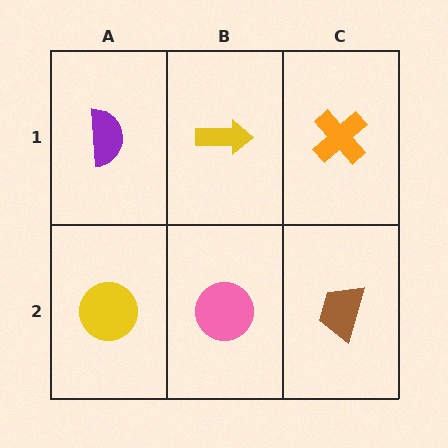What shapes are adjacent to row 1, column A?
A yellow circle (row 2, column A), a yellow arrow (row 1, column B).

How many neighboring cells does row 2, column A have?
2.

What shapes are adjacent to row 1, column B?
A pink circle (row 2, column B), a purple semicircle (row 1, column A), an orange cross (row 1, column C).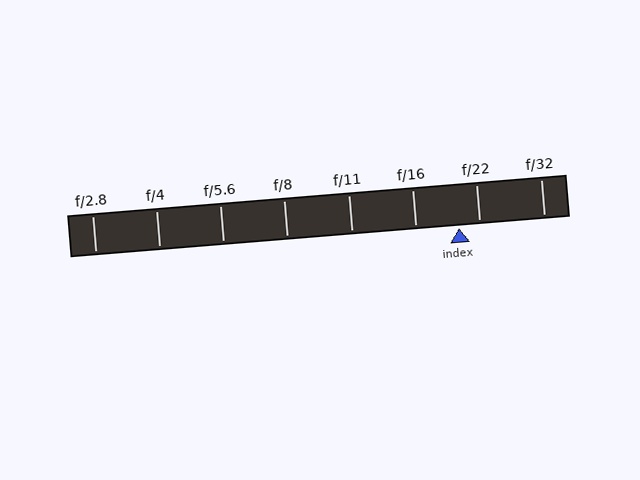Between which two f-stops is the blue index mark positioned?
The index mark is between f/16 and f/22.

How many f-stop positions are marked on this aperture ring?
There are 8 f-stop positions marked.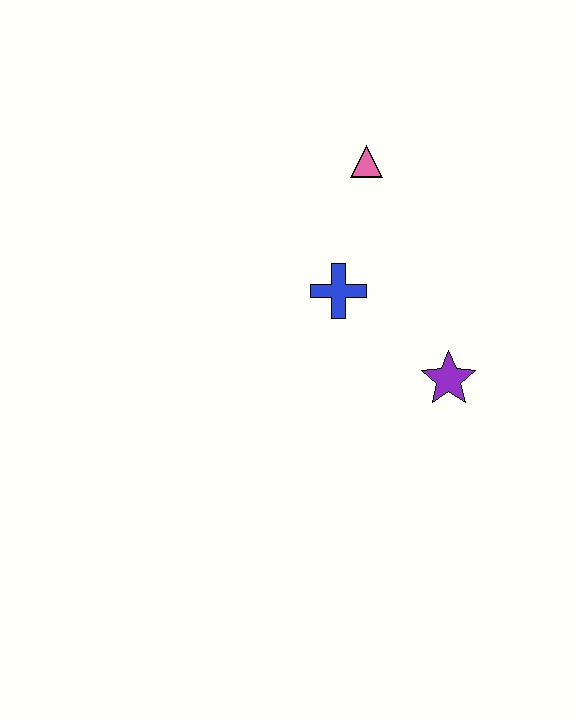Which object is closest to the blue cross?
The pink triangle is closest to the blue cross.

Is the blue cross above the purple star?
Yes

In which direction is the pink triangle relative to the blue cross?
The pink triangle is above the blue cross.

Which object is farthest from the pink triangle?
The purple star is farthest from the pink triangle.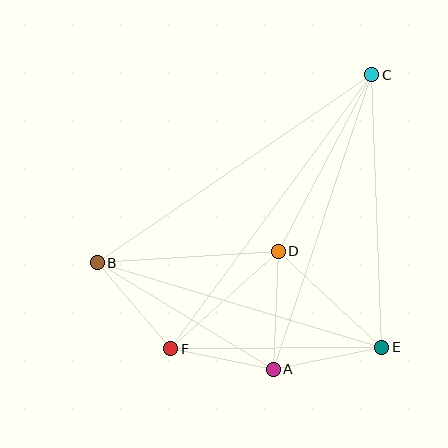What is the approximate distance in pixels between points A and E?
The distance between A and E is approximately 111 pixels.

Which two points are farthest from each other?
Points C and F are farthest from each other.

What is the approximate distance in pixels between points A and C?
The distance between A and C is approximately 311 pixels.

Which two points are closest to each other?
Points A and F are closest to each other.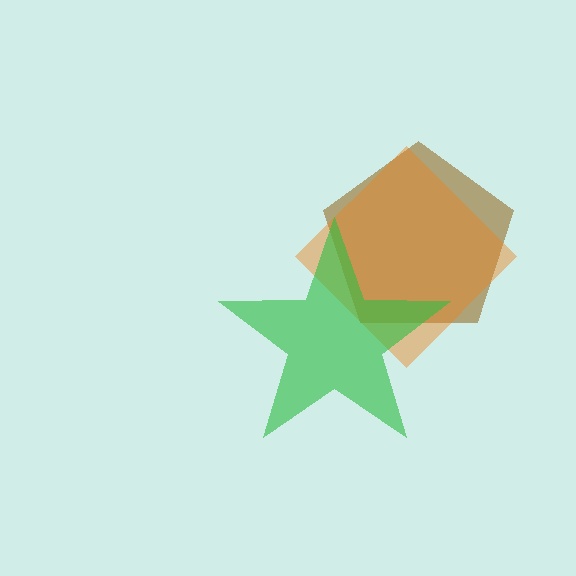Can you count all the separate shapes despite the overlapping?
Yes, there are 3 separate shapes.